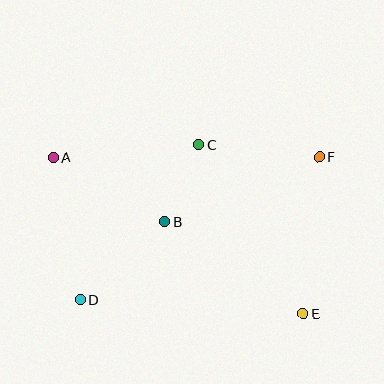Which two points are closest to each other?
Points B and C are closest to each other.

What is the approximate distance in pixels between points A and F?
The distance between A and F is approximately 266 pixels.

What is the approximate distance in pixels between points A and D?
The distance between A and D is approximately 145 pixels.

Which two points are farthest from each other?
Points A and E are farthest from each other.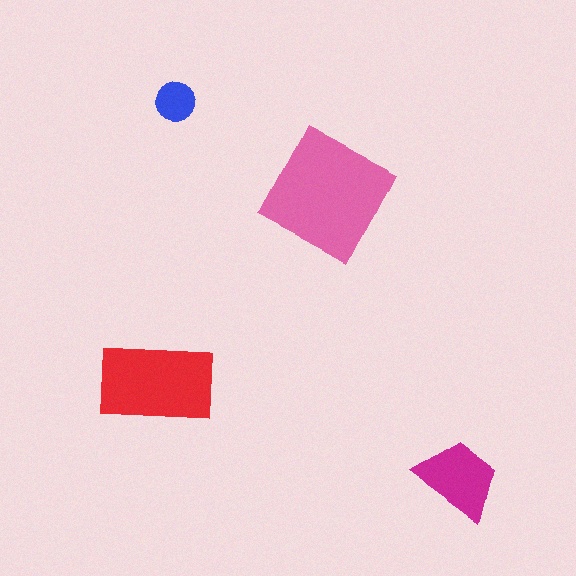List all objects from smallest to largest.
The blue circle, the magenta trapezoid, the red rectangle, the pink square.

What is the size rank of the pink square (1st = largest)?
1st.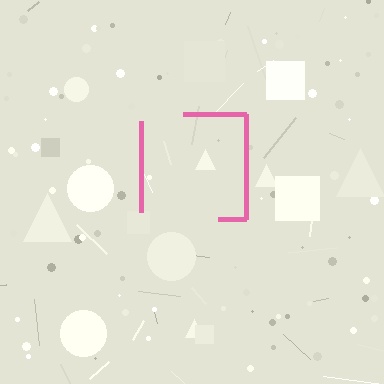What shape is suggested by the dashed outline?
The dashed outline suggests a square.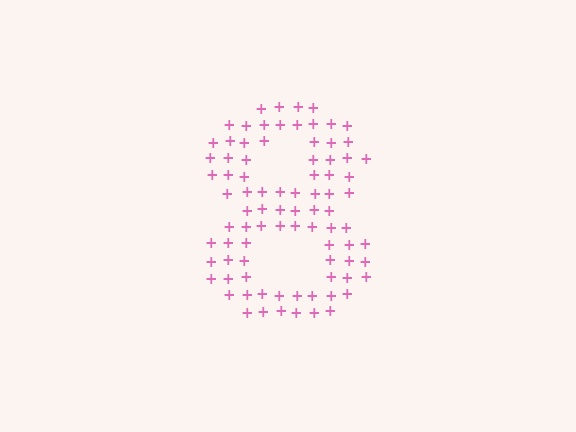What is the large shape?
The large shape is the digit 8.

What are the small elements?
The small elements are plus signs.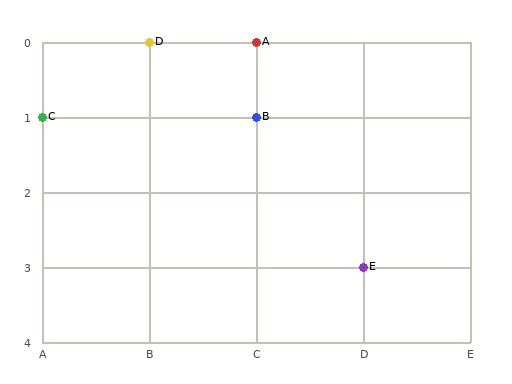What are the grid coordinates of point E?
Point E is at grid coordinates (D, 3).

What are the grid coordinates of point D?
Point D is at grid coordinates (B, 0).